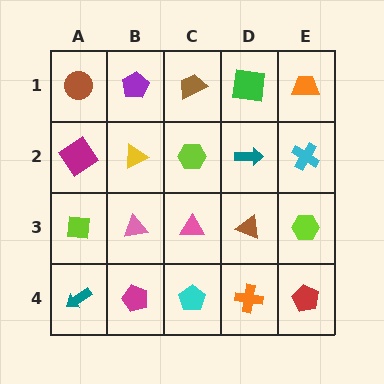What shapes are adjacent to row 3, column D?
A teal arrow (row 2, column D), an orange cross (row 4, column D), a pink triangle (row 3, column C), a lime hexagon (row 3, column E).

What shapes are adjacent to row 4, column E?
A lime hexagon (row 3, column E), an orange cross (row 4, column D).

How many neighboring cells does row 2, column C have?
4.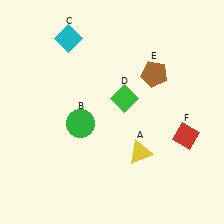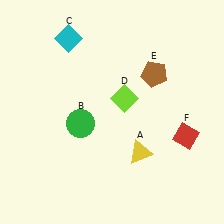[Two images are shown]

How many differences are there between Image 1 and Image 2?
There is 1 difference between the two images.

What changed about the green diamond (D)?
In Image 1, D is green. In Image 2, it changed to lime.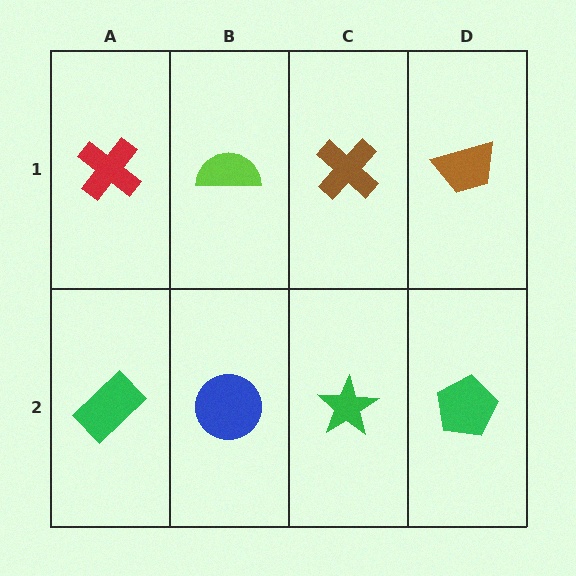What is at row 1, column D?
A brown trapezoid.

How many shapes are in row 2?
4 shapes.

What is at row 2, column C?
A green star.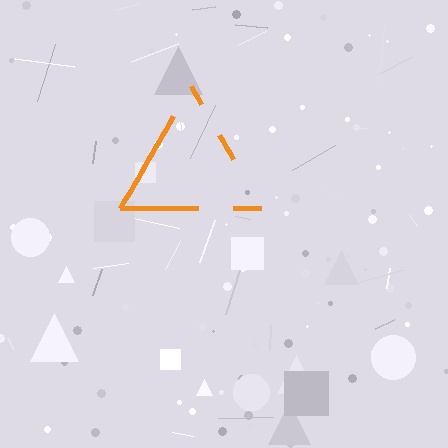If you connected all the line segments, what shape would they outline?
They would outline a triangle.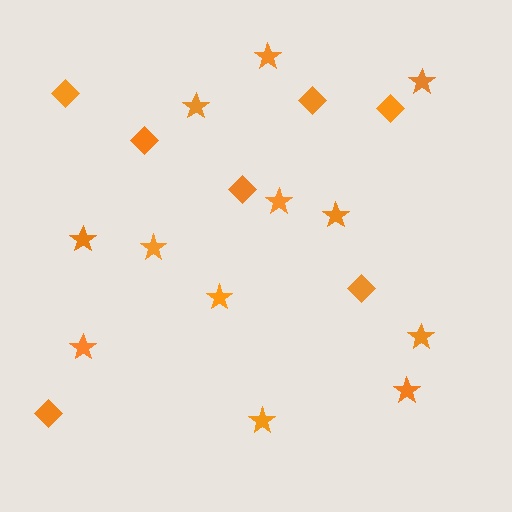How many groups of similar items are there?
There are 2 groups: one group of diamonds (7) and one group of stars (12).